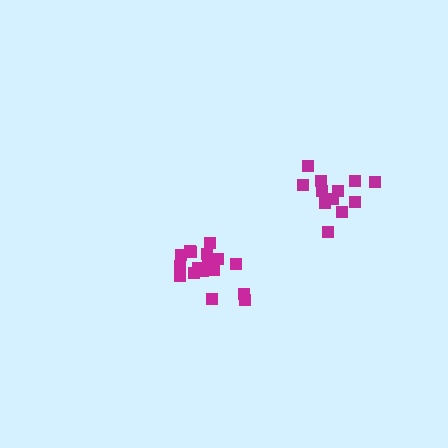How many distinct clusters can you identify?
There are 2 distinct clusters.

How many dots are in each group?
Group 1: 18 dots, Group 2: 12 dots (30 total).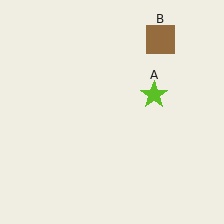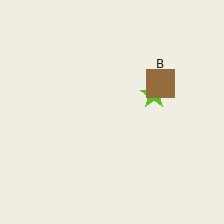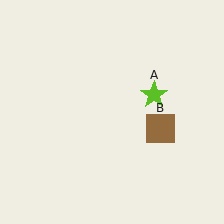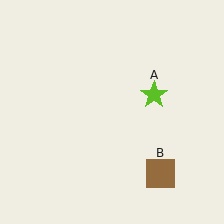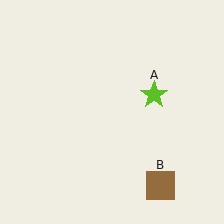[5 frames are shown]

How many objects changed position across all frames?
1 object changed position: brown square (object B).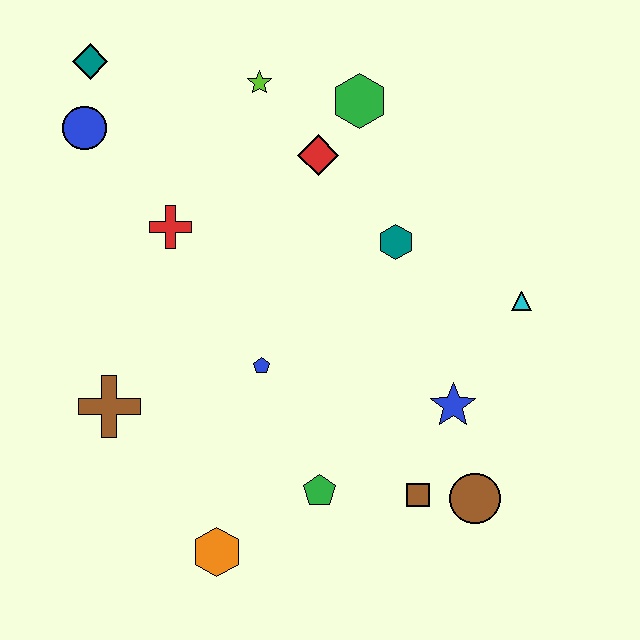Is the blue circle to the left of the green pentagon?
Yes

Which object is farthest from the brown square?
The teal diamond is farthest from the brown square.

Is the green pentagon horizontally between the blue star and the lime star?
Yes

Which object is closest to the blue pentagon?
The green pentagon is closest to the blue pentagon.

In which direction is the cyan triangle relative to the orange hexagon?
The cyan triangle is to the right of the orange hexagon.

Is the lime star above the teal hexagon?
Yes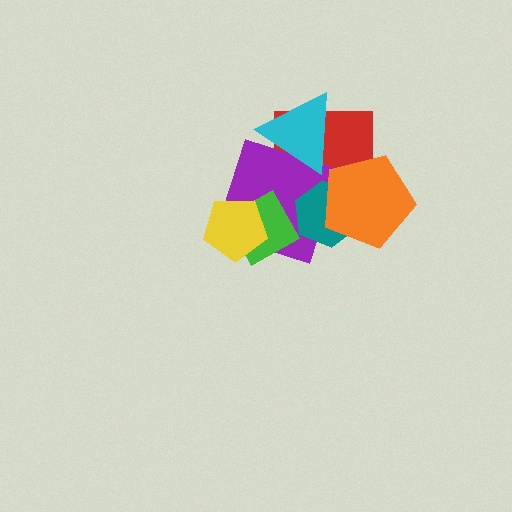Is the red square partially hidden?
Yes, it is partially covered by another shape.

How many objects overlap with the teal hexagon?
3 objects overlap with the teal hexagon.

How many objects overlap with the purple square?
5 objects overlap with the purple square.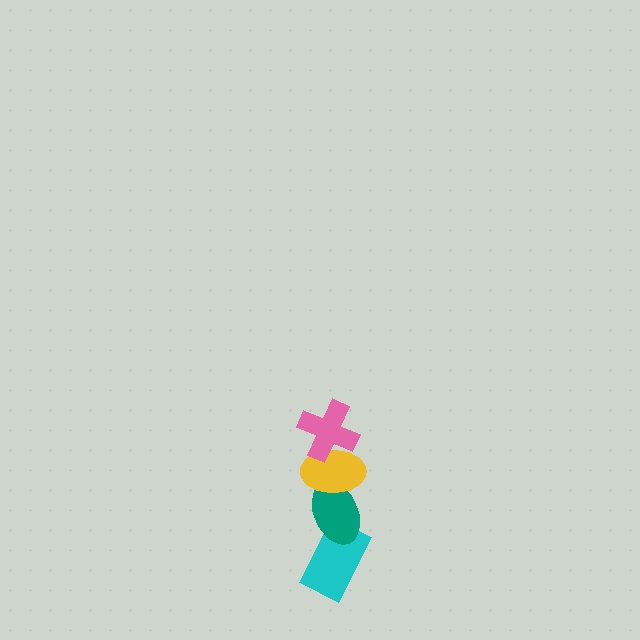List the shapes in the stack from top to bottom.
From top to bottom: the pink cross, the yellow ellipse, the teal ellipse, the cyan rectangle.